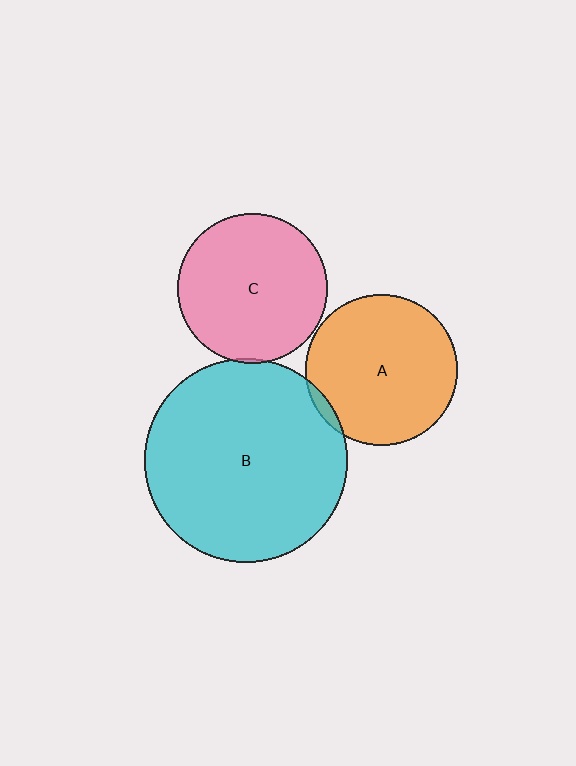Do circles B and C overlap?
Yes.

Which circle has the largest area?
Circle B (cyan).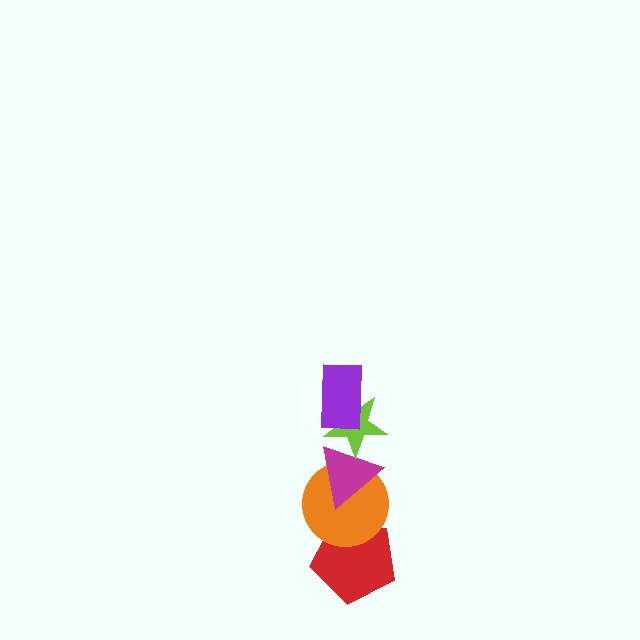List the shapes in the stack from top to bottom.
From top to bottom: the purple rectangle, the lime star, the magenta triangle, the orange circle, the red pentagon.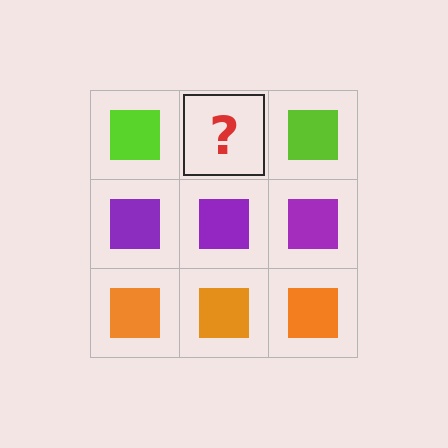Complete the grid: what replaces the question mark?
The question mark should be replaced with a lime square.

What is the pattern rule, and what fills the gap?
The rule is that each row has a consistent color. The gap should be filled with a lime square.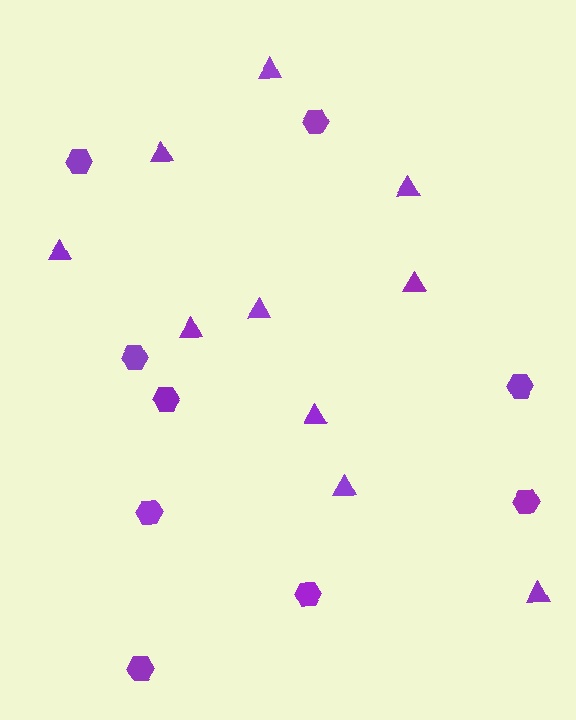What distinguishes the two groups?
There are 2 groups: one group of triangles (10) and one group of hexagons (9).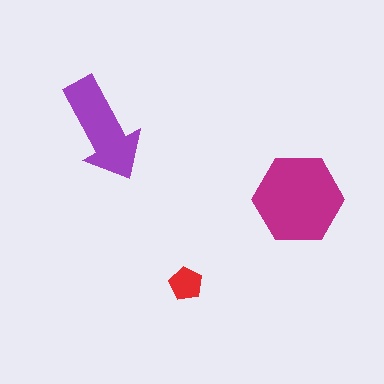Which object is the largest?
The magenta hexagon.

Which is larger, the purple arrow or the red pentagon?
The purple arrow.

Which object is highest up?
The purple arrow is topmost.